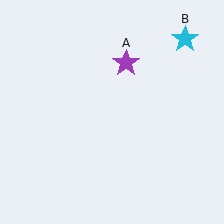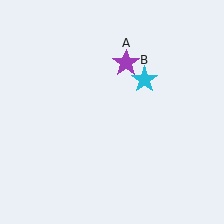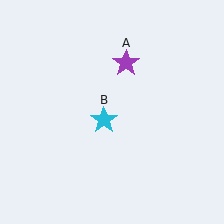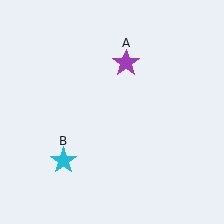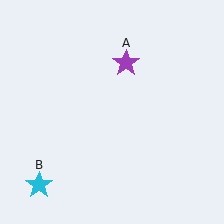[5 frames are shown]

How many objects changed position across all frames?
1 object changed position: cyan star (object B).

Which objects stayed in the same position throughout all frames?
Purple star (object A) remained stationary.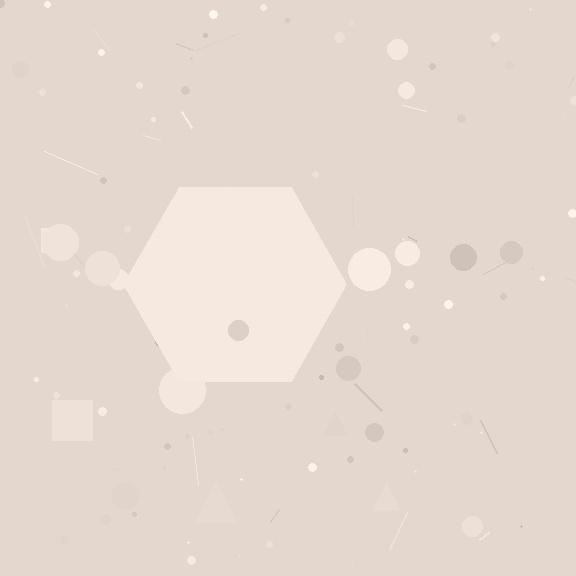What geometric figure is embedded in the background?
A hexagon is embedded in the background.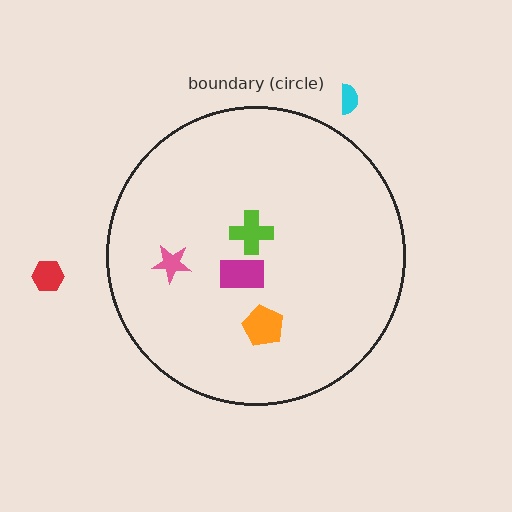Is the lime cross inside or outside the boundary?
Inside.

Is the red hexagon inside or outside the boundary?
Outside.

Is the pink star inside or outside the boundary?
Inside.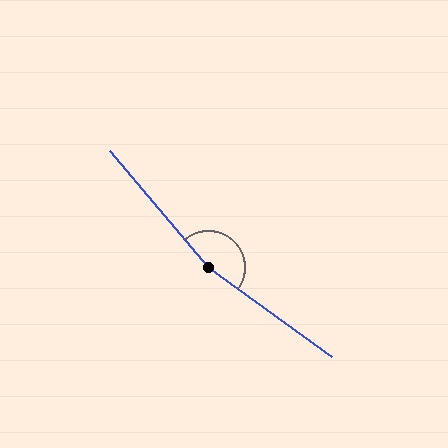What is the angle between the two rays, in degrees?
Approximately 166 degrees.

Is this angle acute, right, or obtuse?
It is obtuse.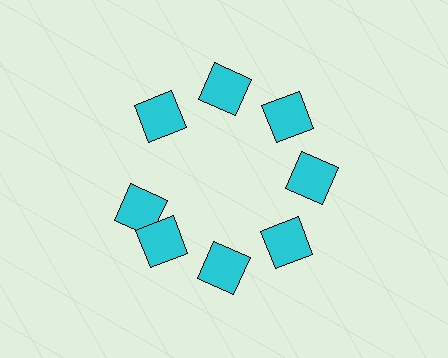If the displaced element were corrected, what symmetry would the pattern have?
It would have 8-fold rotational symmetry — the pattern would map onto itself every 45 degrees.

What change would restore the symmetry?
The symmetry would be restored by rotating it back into even spacing with its neighbors so that all 8 squares sit at equal angles and equal distance from the center.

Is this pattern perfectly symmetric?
No. The 8 cyan squares are arranged in a ring, but one element near the 9 o'clock position is rotated out of alignment along the ring, breaking the 8-fold rotational symmetry.